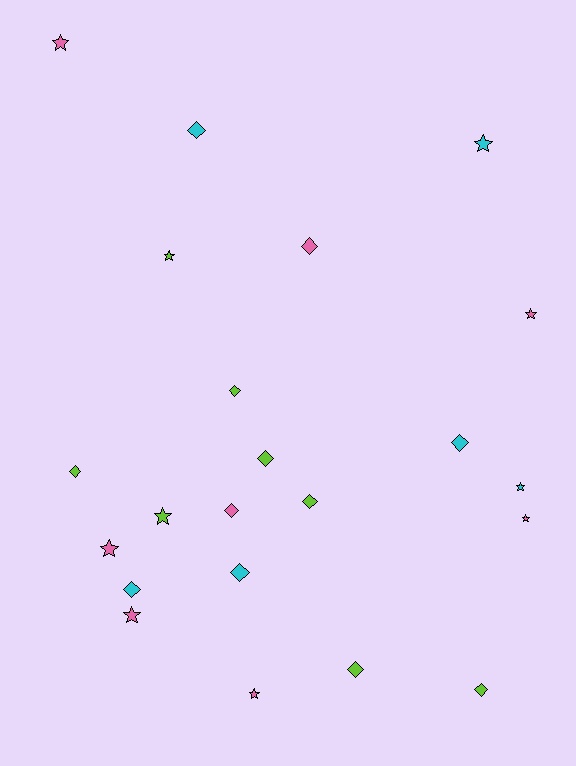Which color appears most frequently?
Lime, with 8 objects.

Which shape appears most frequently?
Diamond, with 12 objects.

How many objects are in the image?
There are 22 objects.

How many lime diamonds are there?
There are 6 lime diamonds.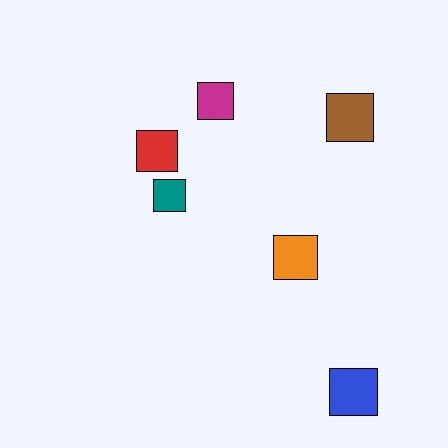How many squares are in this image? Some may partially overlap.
There are 6 squares.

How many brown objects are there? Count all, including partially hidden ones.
There is 1 brown object.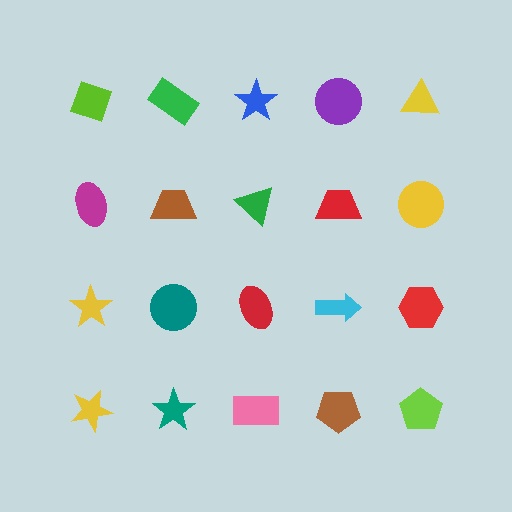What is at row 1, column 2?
A green rectangle.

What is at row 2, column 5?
A yellow circle.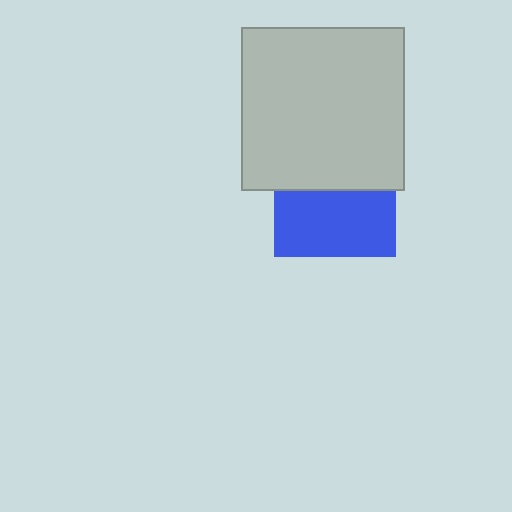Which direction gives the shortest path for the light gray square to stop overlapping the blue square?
Moving up gives the shortest separation.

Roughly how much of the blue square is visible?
About half of it is visible (roughly 54%).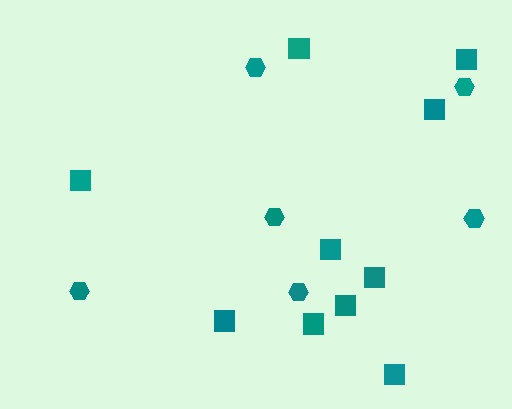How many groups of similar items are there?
There are 2 groups: one group of squares (10) and one group of hexagons (6).